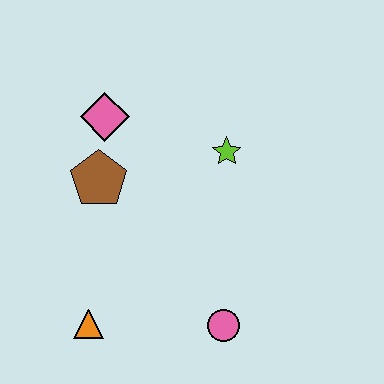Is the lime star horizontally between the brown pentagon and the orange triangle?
No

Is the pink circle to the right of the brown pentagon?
Yes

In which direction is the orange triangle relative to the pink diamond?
The orange triangle is below the pink diamond.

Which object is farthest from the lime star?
The orange triangle is farthest from the lime star.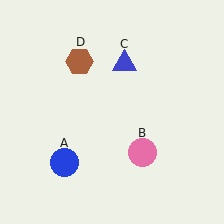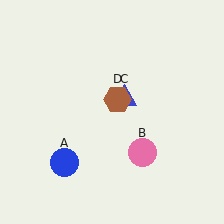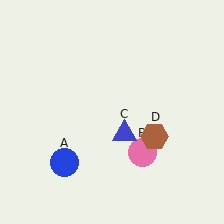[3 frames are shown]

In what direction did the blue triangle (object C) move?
The blue triangle (object C) moved down.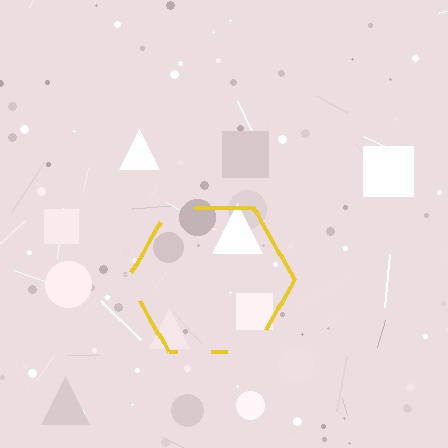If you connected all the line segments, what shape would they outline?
They would outline a hexagon.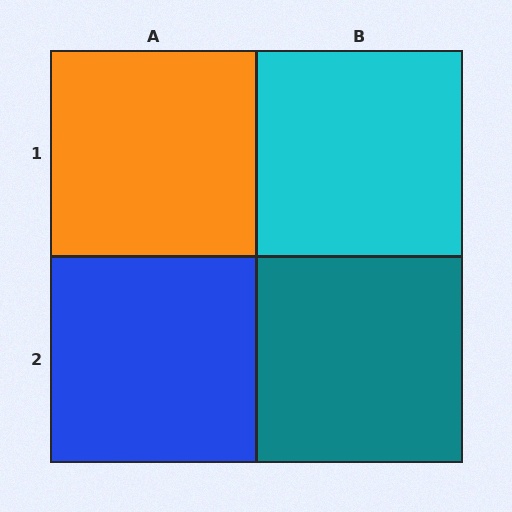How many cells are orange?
1 cell is orange.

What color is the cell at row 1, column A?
Orange.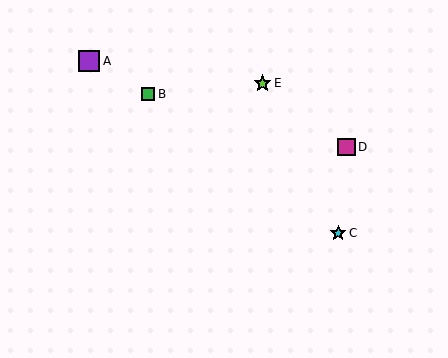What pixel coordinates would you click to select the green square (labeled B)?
Click at (148, 94) to select the green square B.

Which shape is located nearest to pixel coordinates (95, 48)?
The purple square (labeled A) at (89, 61) is nearest to that location.